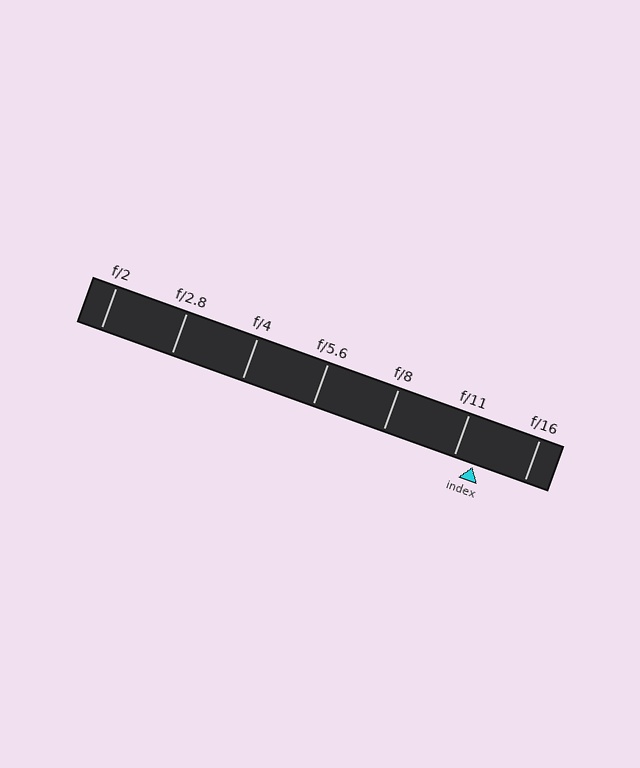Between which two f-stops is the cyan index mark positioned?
The index mark is between f/11 and f/16.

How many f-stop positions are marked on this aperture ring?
There are 7 f-stop positions marked.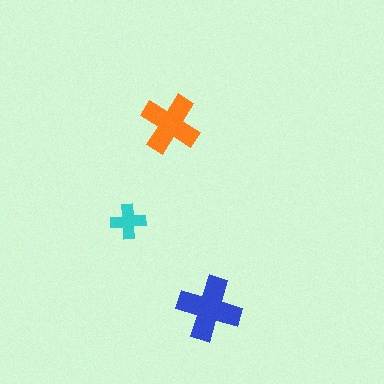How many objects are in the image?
There are 3 objects in the image.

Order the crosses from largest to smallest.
the blue one, the orange one, the cyan one.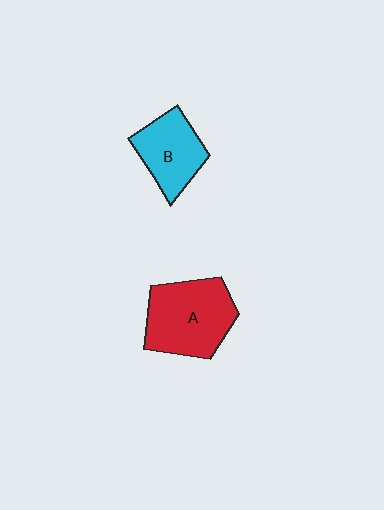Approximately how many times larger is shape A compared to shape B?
Approximately 1.4 times.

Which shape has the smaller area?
Shape B (cyan).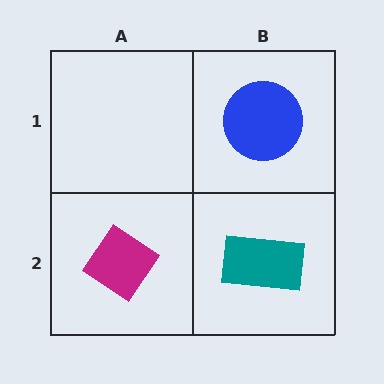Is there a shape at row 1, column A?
No, that cell is empty.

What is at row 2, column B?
A teal rectangle.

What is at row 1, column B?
A blue circle.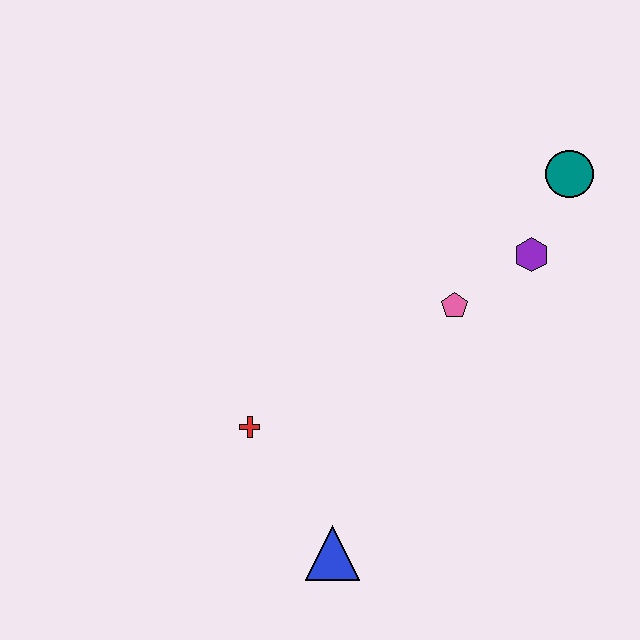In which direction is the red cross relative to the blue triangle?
The red cross is above the blue triangle.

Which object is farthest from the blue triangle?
The teal circle is farthest from the blue triangle.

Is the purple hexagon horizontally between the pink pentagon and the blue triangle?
No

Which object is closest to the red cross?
The blue triangle is closest to the red cross.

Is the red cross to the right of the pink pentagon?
No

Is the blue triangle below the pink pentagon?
Yes